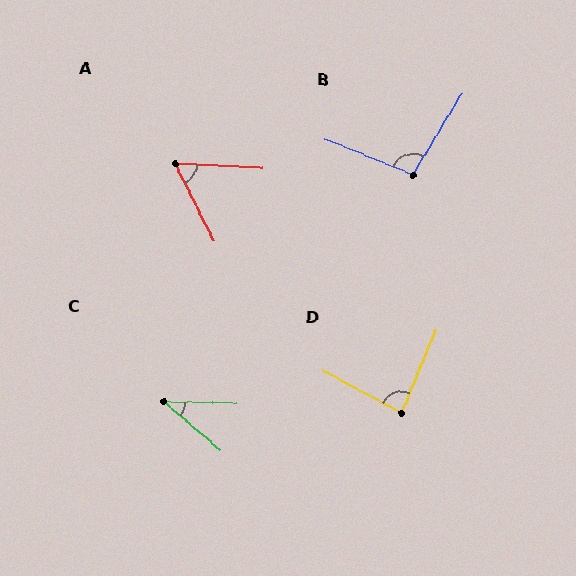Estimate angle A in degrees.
Approximately 61 degrees.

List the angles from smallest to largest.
C (40°), A (61°), D (85°), B (99°).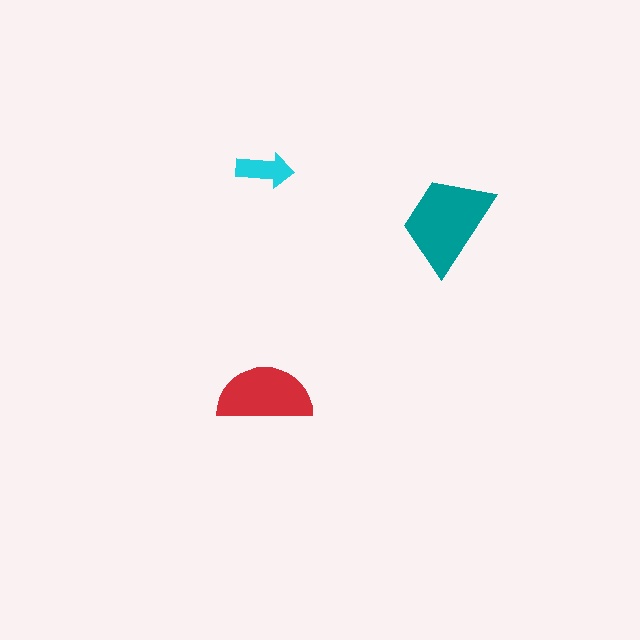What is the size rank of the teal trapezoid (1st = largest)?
1st.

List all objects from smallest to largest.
The cyan arrow, the red semicircle, the teal trapezoid.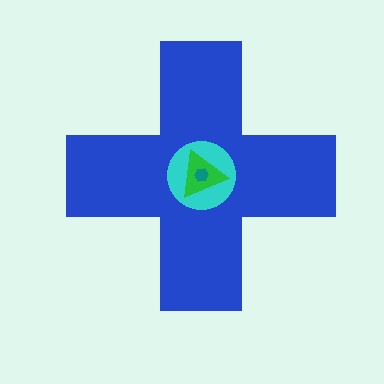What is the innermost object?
The teal hexagon.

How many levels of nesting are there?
4.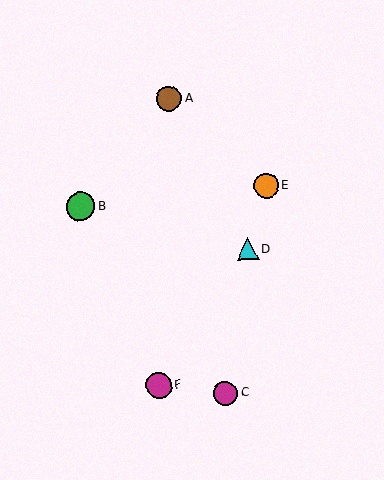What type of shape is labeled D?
Shape D is a cyan triangle.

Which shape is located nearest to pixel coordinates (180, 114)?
The brown circle (labeled A) at (169, 99) is nearest to that location.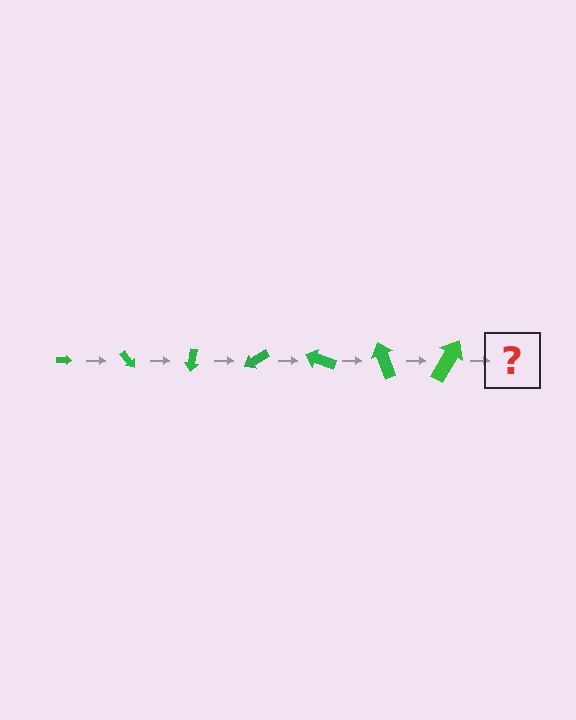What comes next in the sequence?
The next element should be an arrow, larger than the previous one and rotated 350 degrees from the start.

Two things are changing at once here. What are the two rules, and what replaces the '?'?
The two rules are that the arrow grows larger each step and it rotates 50 degrees each step. The '?' should be an arrow, larger than the previous one and rotated 350 degrees from the start.